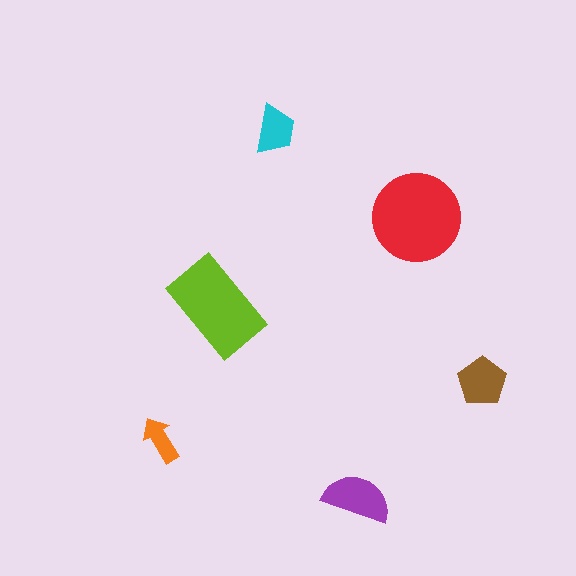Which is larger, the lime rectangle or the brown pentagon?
The lime rectangle.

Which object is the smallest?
The orange arrow.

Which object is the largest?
The red circle.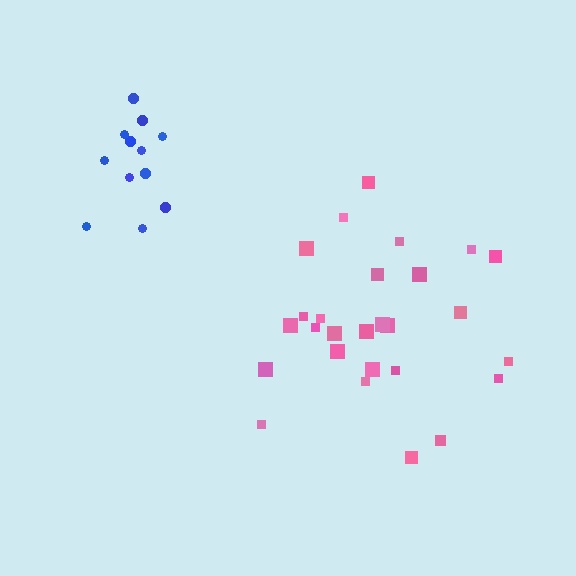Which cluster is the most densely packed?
Blue.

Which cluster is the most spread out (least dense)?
Pink.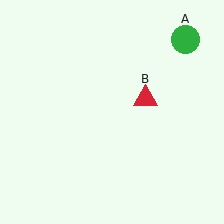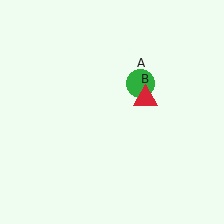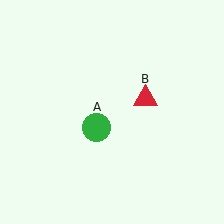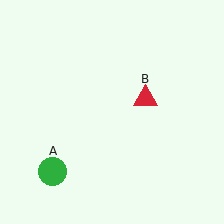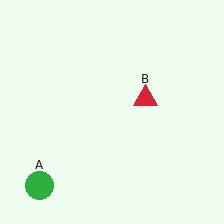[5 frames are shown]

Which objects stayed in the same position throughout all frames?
Red triangle (object B) remained stationary.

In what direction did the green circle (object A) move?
The green circle (object A) moved down and to the left.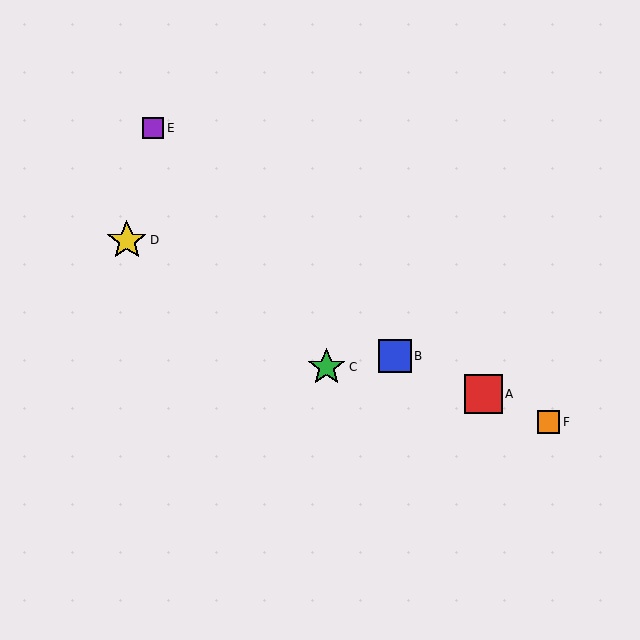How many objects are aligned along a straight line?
4 objects (A, B, D, F) are aligned along a straight line.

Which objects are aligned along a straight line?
Objects A, B, D, F are aligned along a straight line.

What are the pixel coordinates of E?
Object E is at (153, 128).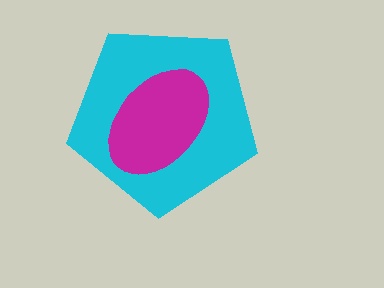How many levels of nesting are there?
2.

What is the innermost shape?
The magenta ellipse.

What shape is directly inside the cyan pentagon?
The magenta ellipse.